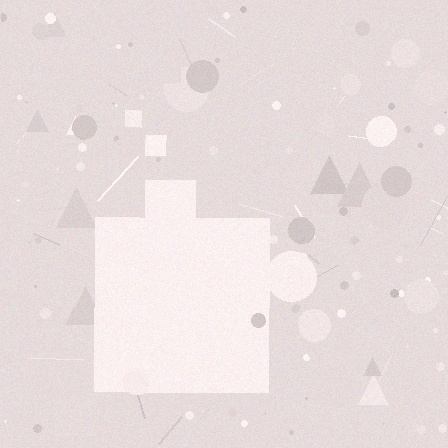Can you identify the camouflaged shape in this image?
The camouflaged shape is a square.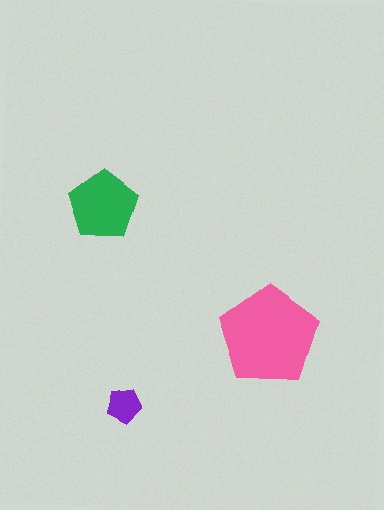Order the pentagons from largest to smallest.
the pink one, the green one, the purple one.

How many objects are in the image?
There are 3 objects in the image.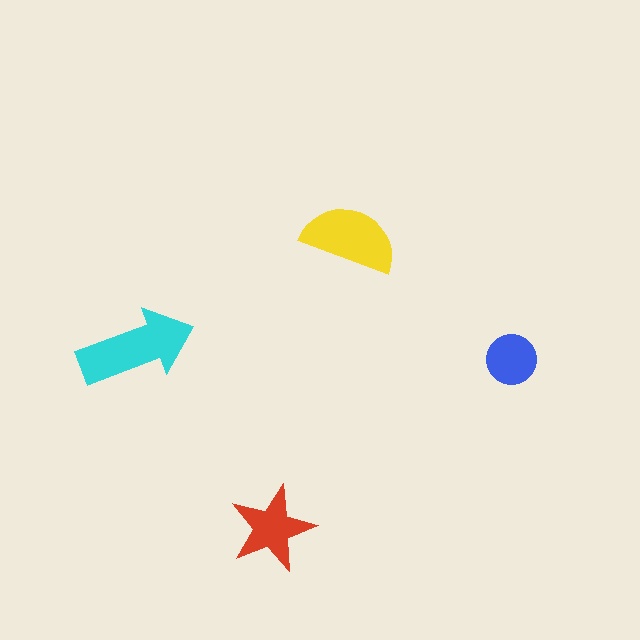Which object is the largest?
The cyan arrow.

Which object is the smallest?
The blue circle.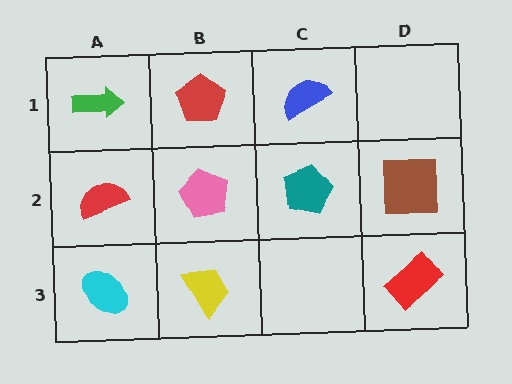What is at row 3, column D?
A red rectangle.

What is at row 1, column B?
A red pentagon.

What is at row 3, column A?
A cyan ellipse.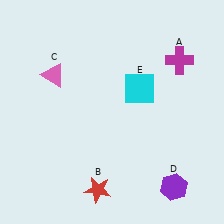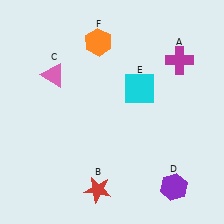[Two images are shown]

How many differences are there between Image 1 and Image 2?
There is 1 difference between the two images.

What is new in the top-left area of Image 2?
An orange hexagon (F) was added in the top-left area of Image 2.